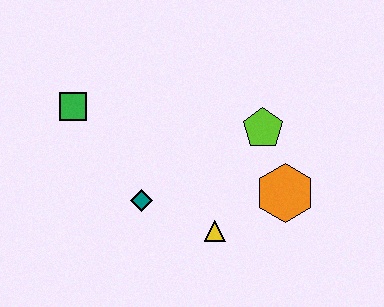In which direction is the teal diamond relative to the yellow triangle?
The teal diamond is to the left of the yellow triangle.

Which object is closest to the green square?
The teal diamond is closest to the green square.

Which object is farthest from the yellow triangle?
The green square is farthest from the yellow triangle.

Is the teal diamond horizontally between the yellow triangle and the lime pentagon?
No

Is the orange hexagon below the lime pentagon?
Yes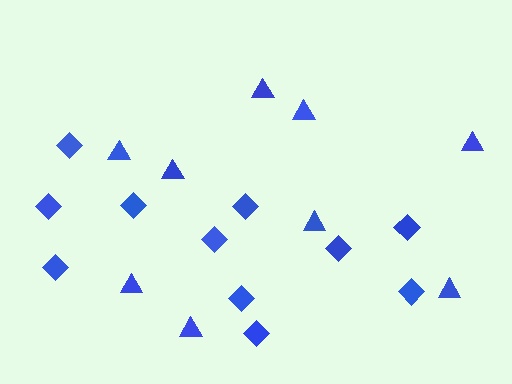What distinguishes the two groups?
There are 2 groups: one group of triangles (9) and one group of diamonds (11).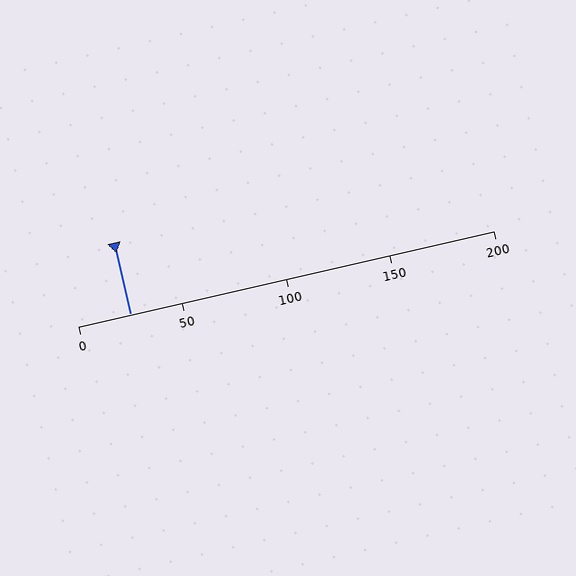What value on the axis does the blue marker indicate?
The marker indicates approximately 25.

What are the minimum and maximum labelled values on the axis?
The axis runs from 0 to 200.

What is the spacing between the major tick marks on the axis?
The major ticks are spaced 50 apart.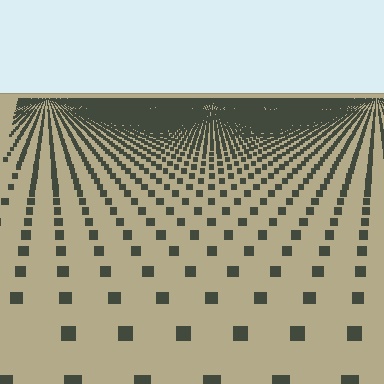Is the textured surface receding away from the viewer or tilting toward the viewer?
The surface is receding away from the viewer. Texture elements get smaller and denser toward the top.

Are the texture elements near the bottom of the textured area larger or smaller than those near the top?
Larger. Near the bottom, elements are closer to the viewer and appear at a bigger on-screen size.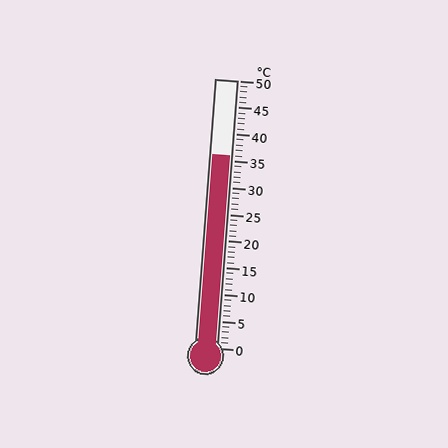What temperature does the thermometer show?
The thermometer shows approximately 36°C.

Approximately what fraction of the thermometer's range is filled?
The thermometer is filled to approximately 70% of its range.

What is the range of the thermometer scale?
The thermometer scale ranges from 0°C to 50°C.